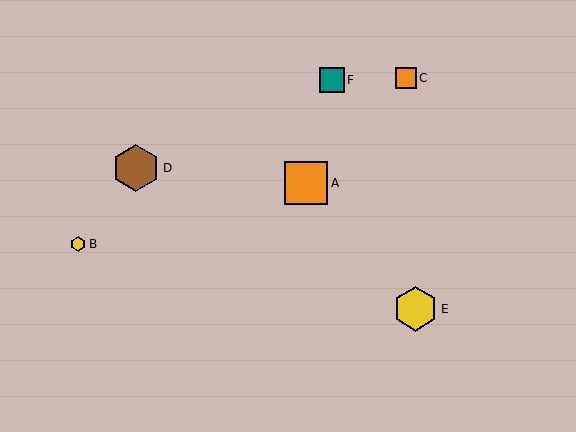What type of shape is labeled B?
Shape B is a yellow hexagon.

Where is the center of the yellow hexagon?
The center of the yellow hexagon is at (415, 309).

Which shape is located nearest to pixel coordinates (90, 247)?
The yellow hexagon (labeled B) at (78, 244) is nearest to that location.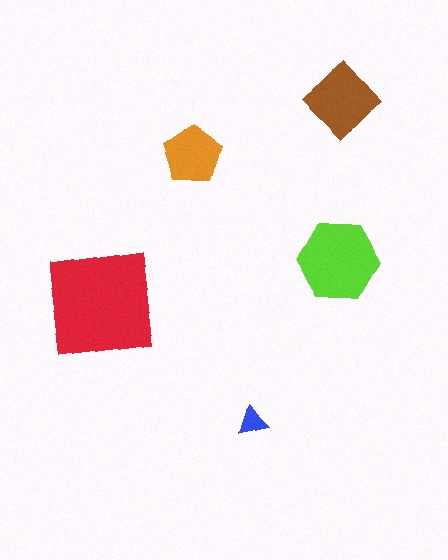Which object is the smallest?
The blue triangle.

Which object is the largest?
The red square.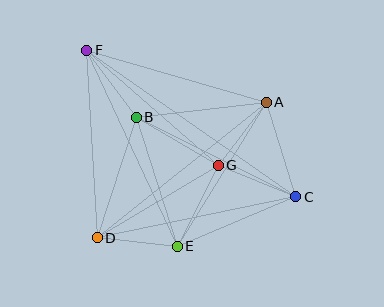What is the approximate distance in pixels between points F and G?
The distance between F and G is approximately 175 pixels.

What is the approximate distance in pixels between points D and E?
The distance between D and E is approximately 80 pixels.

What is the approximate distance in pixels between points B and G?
The distance between B and G is approximately 95 pixels.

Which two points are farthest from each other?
Points C and F are farthest from each other.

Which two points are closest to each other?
Points A and G are closest to each other.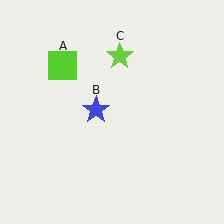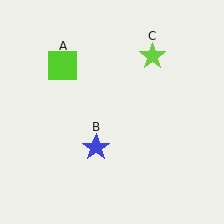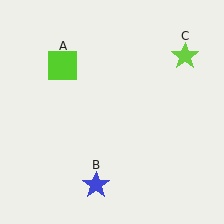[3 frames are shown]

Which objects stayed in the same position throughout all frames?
Lime square (object A) remained stationary.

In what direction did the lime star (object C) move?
The lime star (object C) moved right.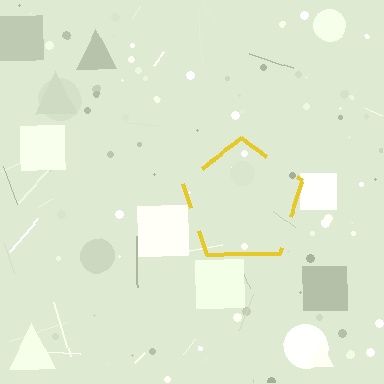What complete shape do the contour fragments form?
The contour fragments form a pentagon.